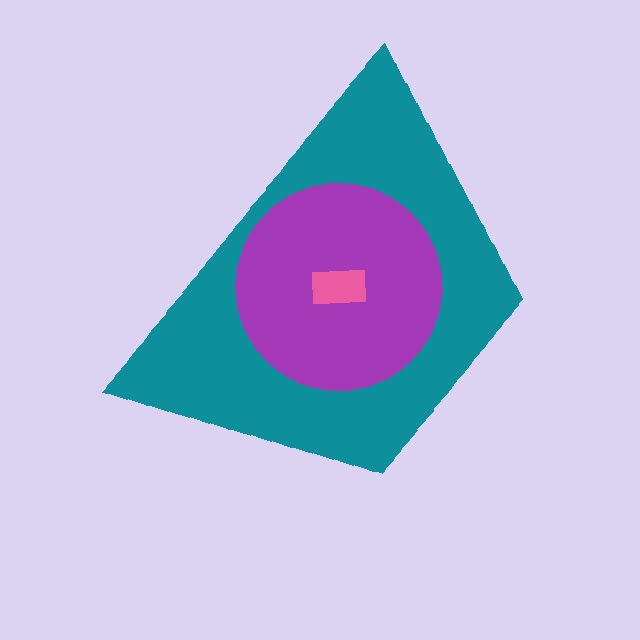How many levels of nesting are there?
3.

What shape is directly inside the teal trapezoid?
The purple circle.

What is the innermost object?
The pink rectangle.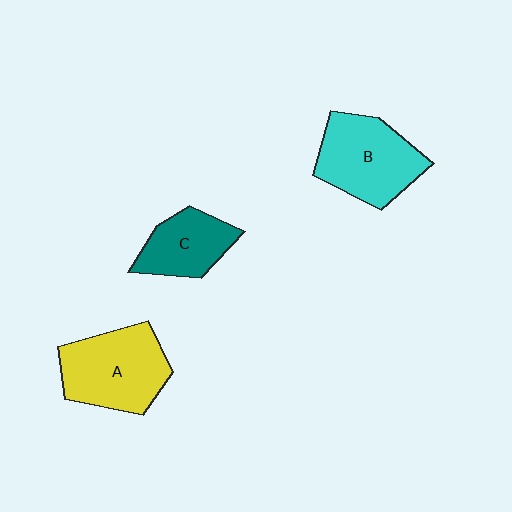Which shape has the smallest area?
Shape C (teal).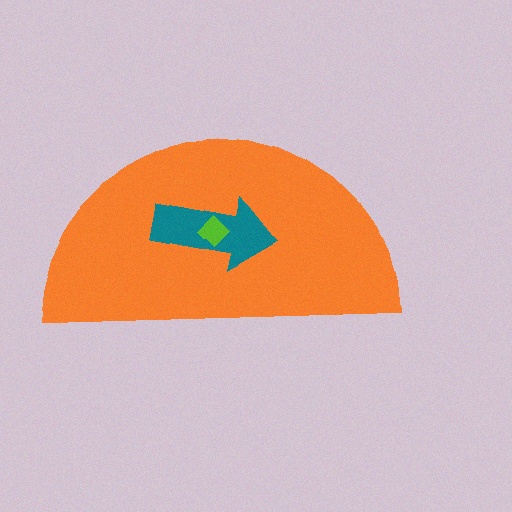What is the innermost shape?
The lime diamond.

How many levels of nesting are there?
3.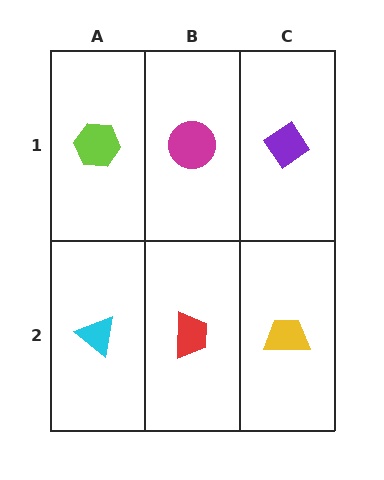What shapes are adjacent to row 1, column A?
A cyan triangle (row 2, column A), a magenta circle (row 1, column B).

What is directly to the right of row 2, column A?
A red trapezoid.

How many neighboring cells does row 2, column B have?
3.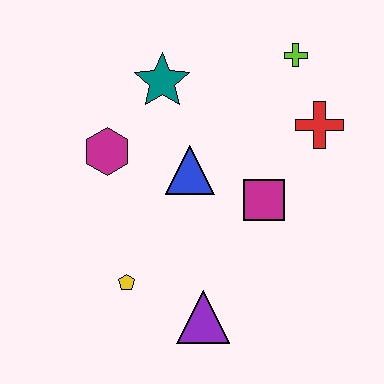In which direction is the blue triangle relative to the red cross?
The blue triangle is to the left of the red cross.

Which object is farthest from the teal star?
The purple triangle is farthest from the teal star.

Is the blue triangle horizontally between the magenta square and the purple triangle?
No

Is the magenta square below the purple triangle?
No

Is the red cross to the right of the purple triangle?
Yes